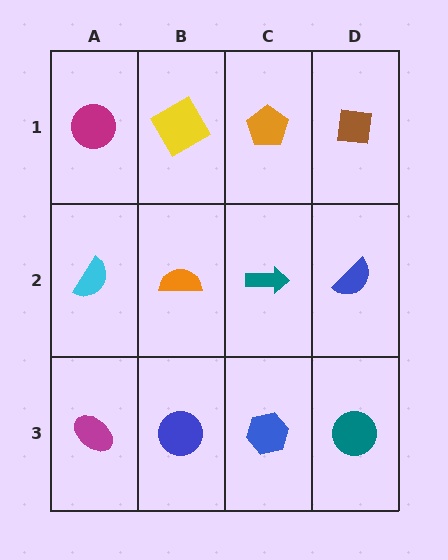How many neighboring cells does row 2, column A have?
3.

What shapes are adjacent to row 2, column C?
An orange pentagon (row 1, column C), a blue hexagon (row 3, column C), an orange semicircle (row 2, column B), a blue semicircle (row 2, column D).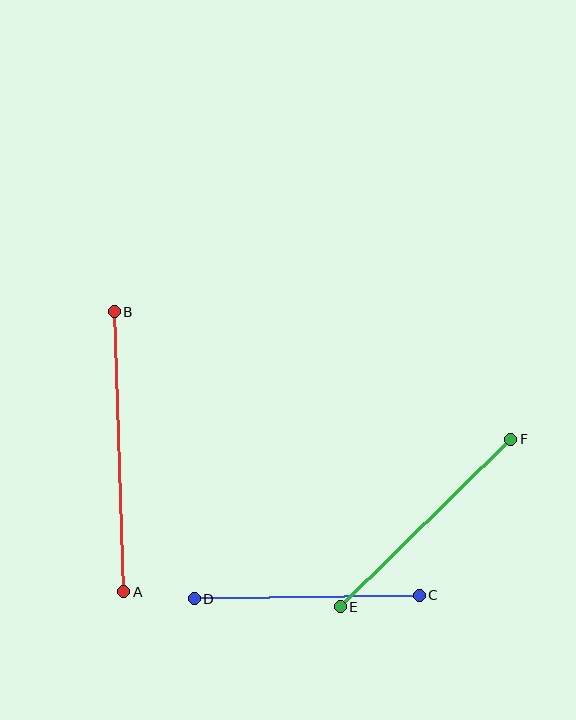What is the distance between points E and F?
The distance is approximately 239 pixels.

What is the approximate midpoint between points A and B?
The midpoint is at approximately (119, 452) pixels.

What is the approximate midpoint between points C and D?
The midpoint is at approximately (307, 597) pixels.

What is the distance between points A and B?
The distance is approximately 280 pixels.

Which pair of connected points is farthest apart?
Points A and B are farthest apart.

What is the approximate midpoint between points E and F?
The midpoint is at approximately (425, 523) pixels.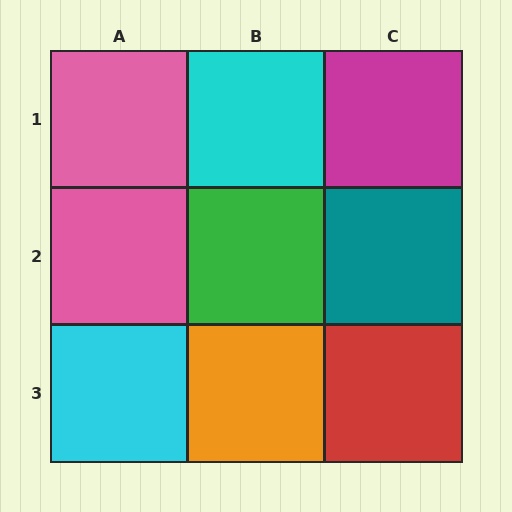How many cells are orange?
1 cell is orange.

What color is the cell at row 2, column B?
Green.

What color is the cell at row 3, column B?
Orange.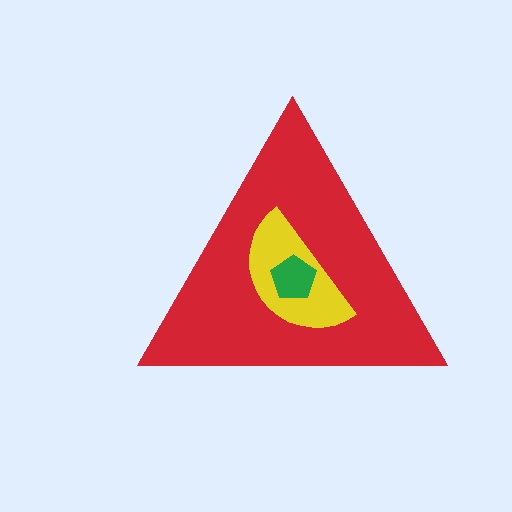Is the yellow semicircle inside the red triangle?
Yes.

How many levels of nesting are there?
3.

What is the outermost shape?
The red triangle.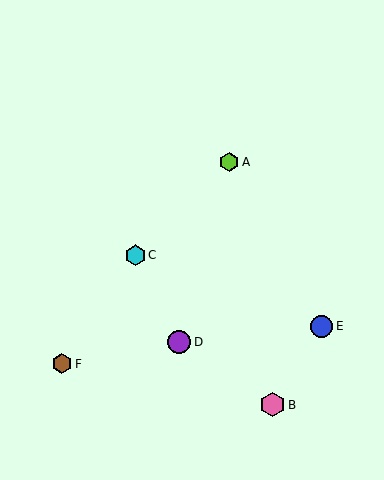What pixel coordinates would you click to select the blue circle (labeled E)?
Click at (322, 326) to select the blue circle E.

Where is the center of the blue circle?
The center of the blue circle is at (322, 326).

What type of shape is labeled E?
Shape E is a blue circle.